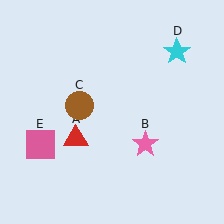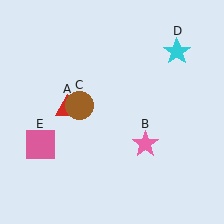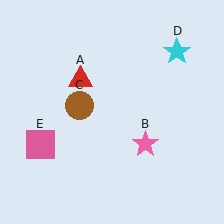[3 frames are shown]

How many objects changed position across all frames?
1 object changed position: red triangle (object A).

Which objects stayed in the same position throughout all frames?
Pink star (object B) and brown circle (object C) and cyan star (object D) and pink square (object E) remained stationary.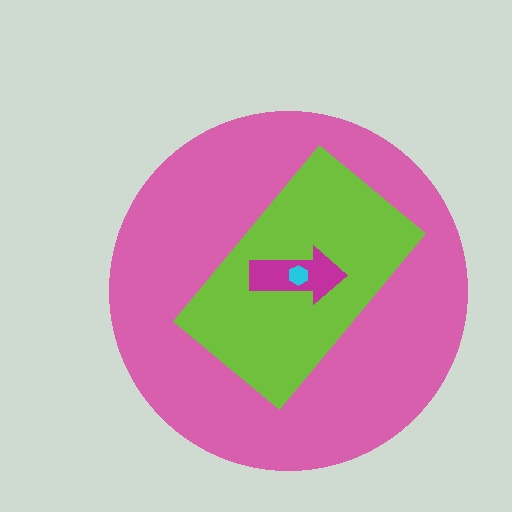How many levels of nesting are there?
4.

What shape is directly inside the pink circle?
The lime rectangle.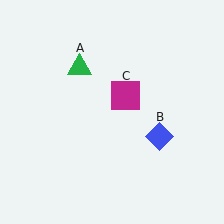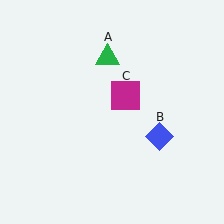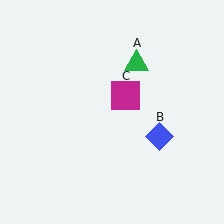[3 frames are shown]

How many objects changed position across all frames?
1 object changed position: green triangle (object A).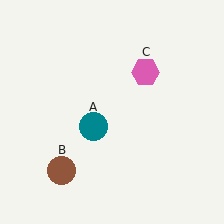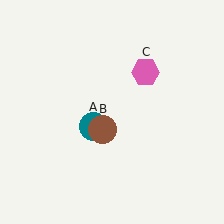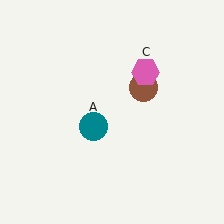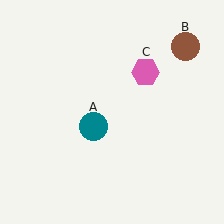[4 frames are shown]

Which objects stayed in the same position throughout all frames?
Teal circle (object A) and pink hexagon (object C) remained stationary.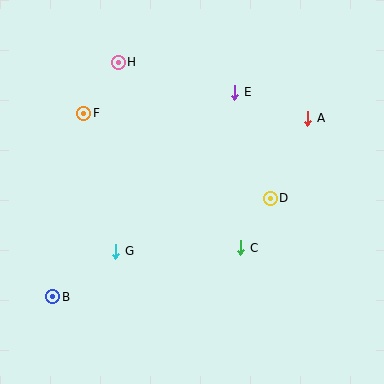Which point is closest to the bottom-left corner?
Point B is closest to the bottom-left corner.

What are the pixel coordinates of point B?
Point B is at (53, 297).